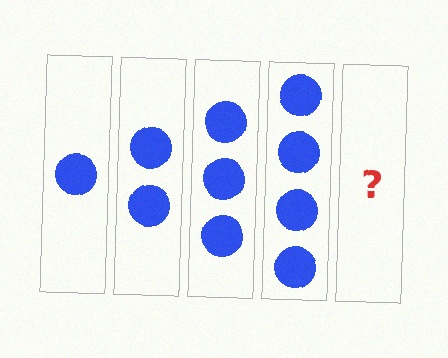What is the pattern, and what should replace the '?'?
The pattern is that each step adds one more circle. The '?' should be 5 circles.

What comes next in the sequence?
The next element should be 5 circles.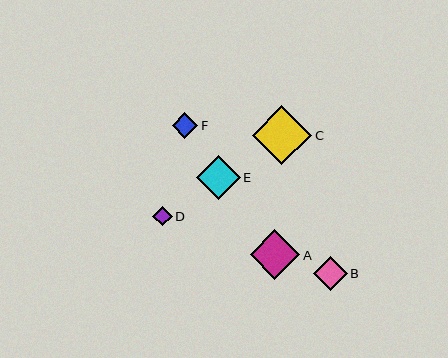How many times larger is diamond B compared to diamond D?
Diamond B is approximately 1.7 times the size of diamond D.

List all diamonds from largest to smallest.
From largest to smallest: C, A, E, B, F, D.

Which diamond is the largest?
Diamond C is the largest with a size of approximately 59 pixels.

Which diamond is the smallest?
Diamond D is the smallest with a size of approximately 19 pixels.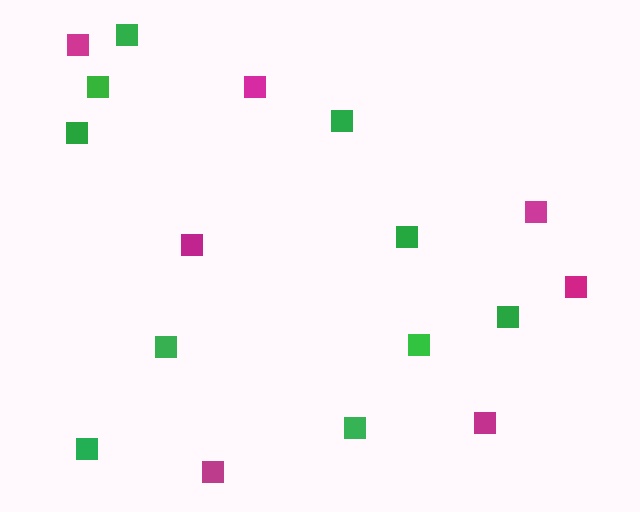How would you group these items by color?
There are 2 groups: one group of green squares (10) and one group of magenta squares (7).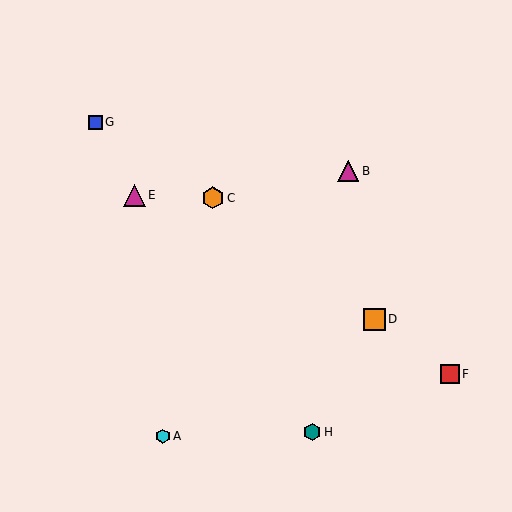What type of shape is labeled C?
Shape C is an orange hexagon.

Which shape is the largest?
The orange hexagon (labeled C) is the largest.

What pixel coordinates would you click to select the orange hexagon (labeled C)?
Click at (213, 198) to select the orange hexagon C.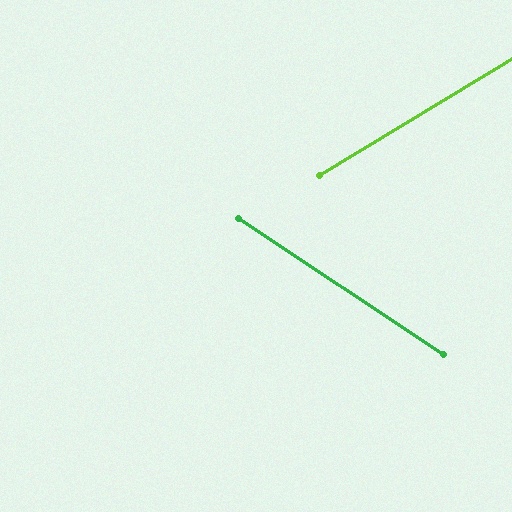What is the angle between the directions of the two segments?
Approximately 65 degrees.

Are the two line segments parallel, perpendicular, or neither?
Neither parallel nor perpendicular — they differ by about 65°.